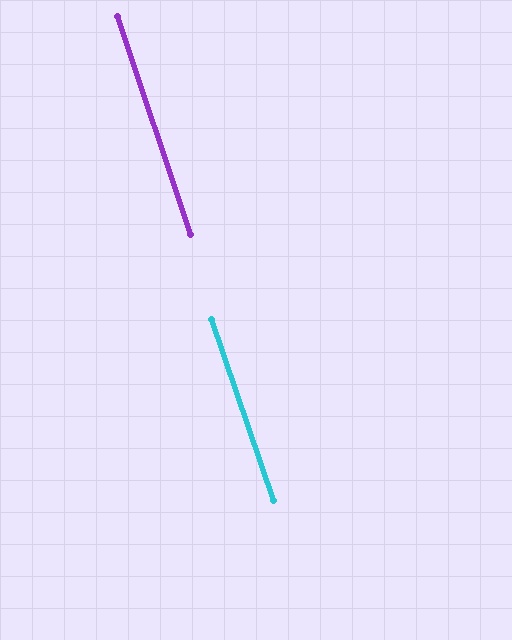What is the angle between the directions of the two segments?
Approximately 0 degrees.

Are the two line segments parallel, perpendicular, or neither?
Parallel — their directions differ by only 0.4°.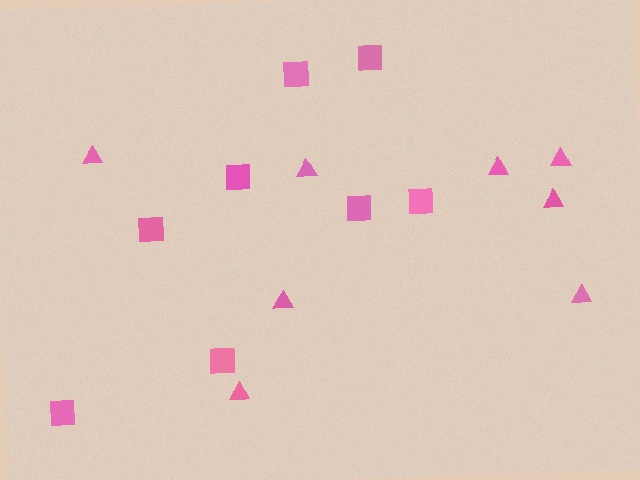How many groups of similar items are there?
There are 2 groups: one group of squares (8) and one group of triangles (8).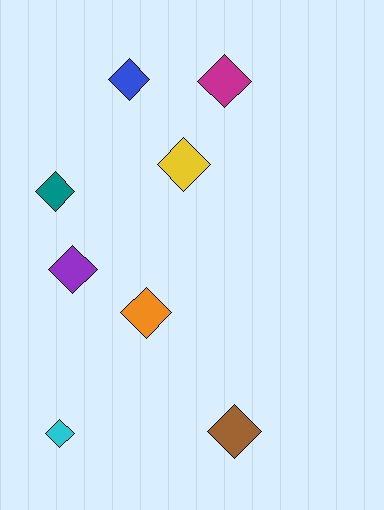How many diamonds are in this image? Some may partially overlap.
There are 8 diamonds.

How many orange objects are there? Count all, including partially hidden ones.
There is 1 orange object.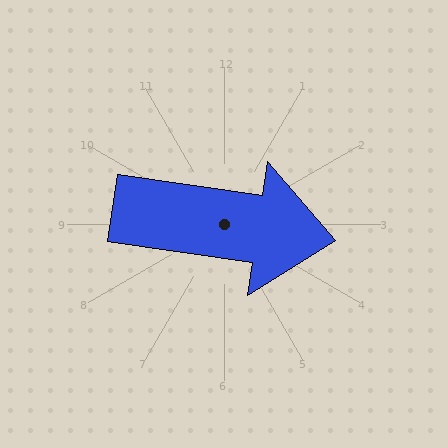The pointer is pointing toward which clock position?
Roughly 3 o'clock.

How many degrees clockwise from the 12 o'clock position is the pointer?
Approximately 98 degrees.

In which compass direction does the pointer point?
East.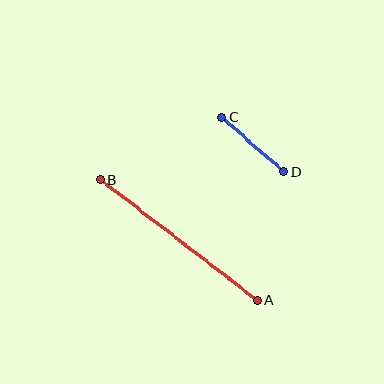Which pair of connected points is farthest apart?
Points A and B are farthest apart.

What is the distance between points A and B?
The distance is approximately 197 pixels.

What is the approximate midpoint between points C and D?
The midpoint is at approximately (253, 144) pixels.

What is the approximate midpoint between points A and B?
The midpoint is at approximately (179, 240) pixels.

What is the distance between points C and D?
The distance is approximately 82 pixels.